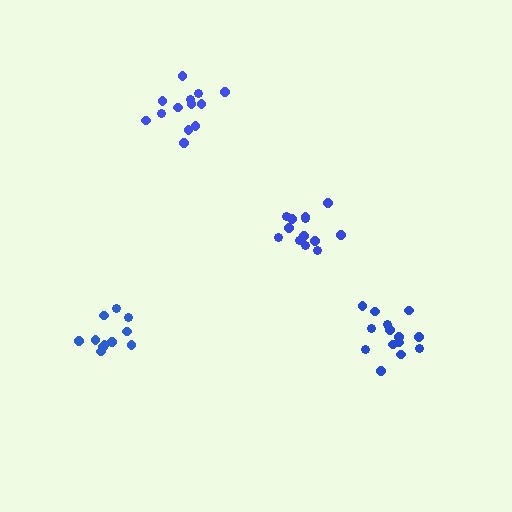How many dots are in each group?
Group 1: 14 dots, Group 2: 13 dots, Group 3: 11 dots, Group 4: 13 dots (51 total).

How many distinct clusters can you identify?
There are 4 distinct clusters.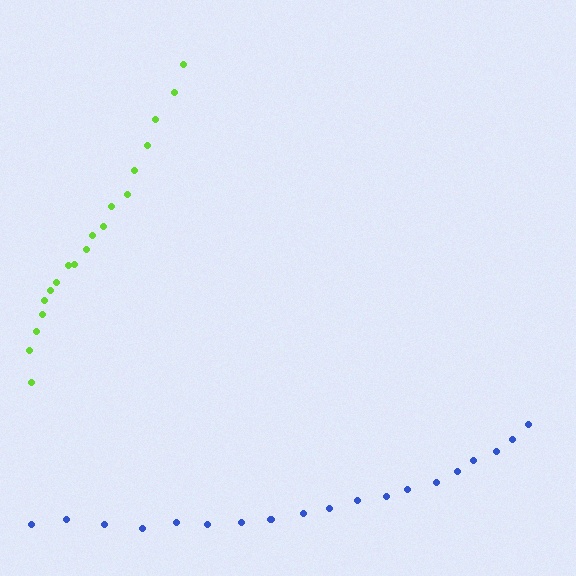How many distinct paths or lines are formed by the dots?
There are 2 distinct paths.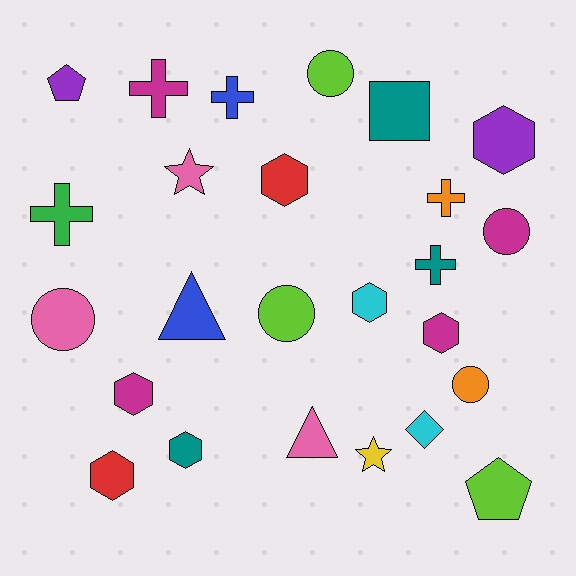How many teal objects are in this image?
There are 3 teal objects.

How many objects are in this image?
There are 25 objects.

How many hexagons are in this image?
There are 7 hexagons.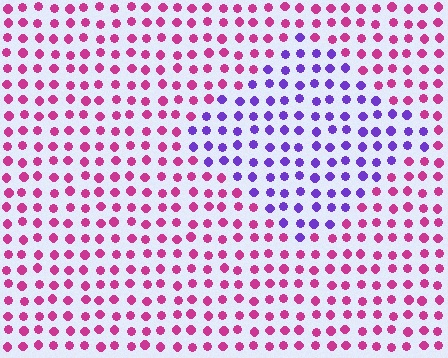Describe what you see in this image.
The image is filled with small magenta elements in a uniform arrangement. A diamond-shaped region is visible where the elements are tinted to a slightly different hue, forming a subtle color boundary.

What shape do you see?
I see a diamond.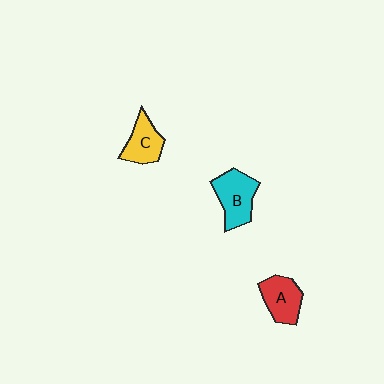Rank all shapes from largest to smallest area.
From largest to smallest: B (cyan), A (red), C (yellow).